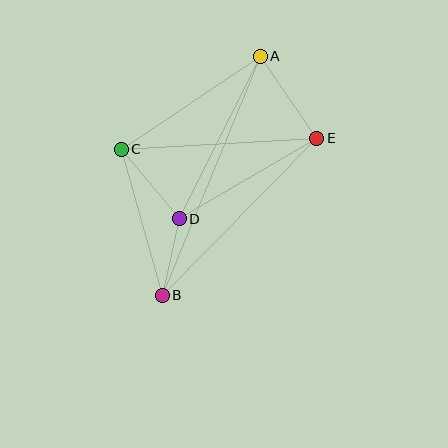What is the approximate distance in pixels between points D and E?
The distance between D and E is approximately 160 pixels.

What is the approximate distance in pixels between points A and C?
The distance between A and C is approximately 167 pixels.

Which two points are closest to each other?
Points B and D are closest to each other.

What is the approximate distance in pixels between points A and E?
The distance between A and E is approximately 100 pixels.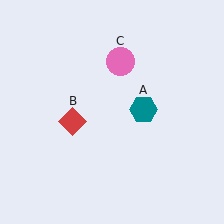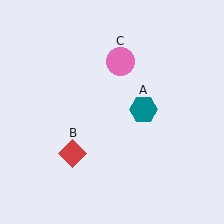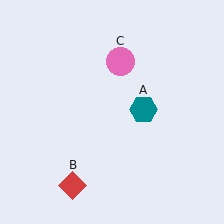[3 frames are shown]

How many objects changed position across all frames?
1 object changed position: red diamond (object B).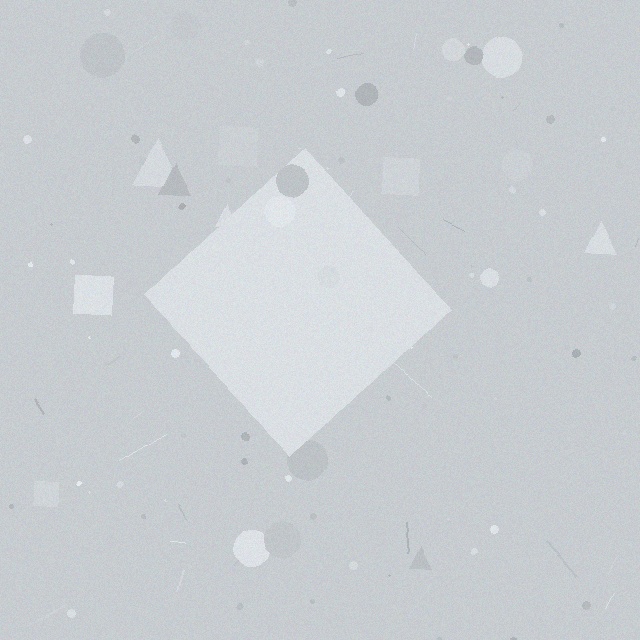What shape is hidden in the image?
A diamond is hidden in the image.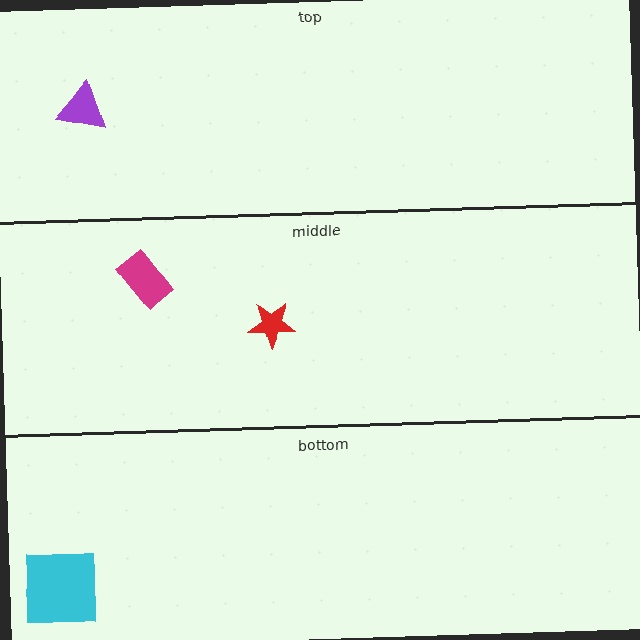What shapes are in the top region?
The purple triangle.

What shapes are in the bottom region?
The cyan square.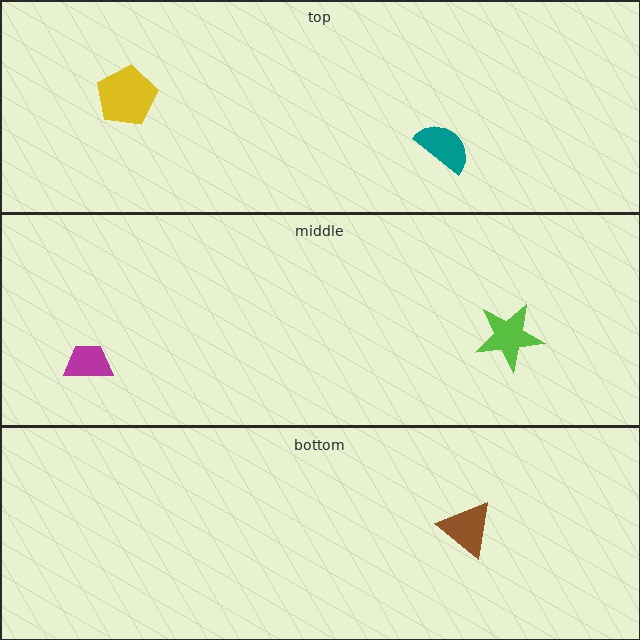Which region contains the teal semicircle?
The top region.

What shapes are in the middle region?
The lime star, the magenta trapezoid.